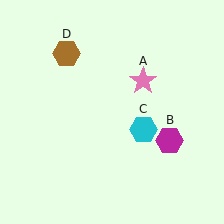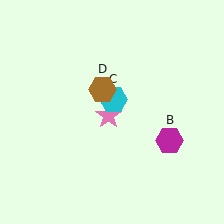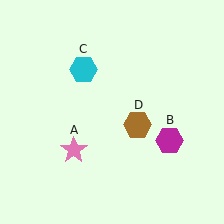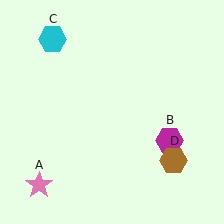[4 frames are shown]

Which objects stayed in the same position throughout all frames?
Magenta hexagon (object B) remained stationary.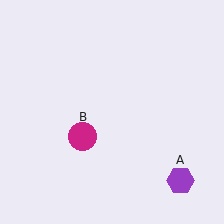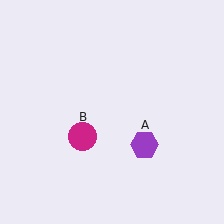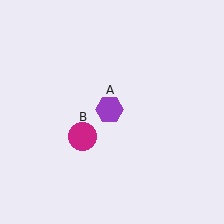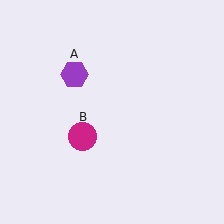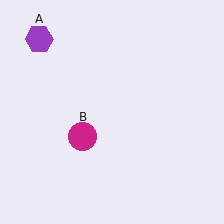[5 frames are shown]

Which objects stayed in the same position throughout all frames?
Magenta circle (object B) remained stationary.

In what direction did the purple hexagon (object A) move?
The purple hexagon (object A) moved up and to the left.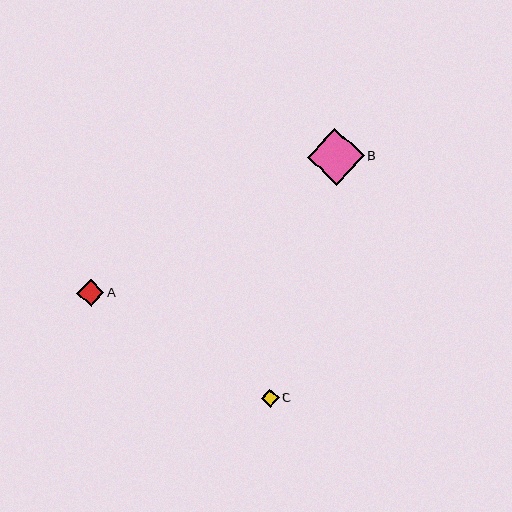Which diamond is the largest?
Diamond B is the largest with a size of approximately 57 pixels.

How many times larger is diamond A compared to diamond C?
Diamond A is approximately 1.5 times the size of diamond C.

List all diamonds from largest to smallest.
From largest to smallest: B, A, C.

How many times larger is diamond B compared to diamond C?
Diamond B is approximately 3.2 times the size of diamond C.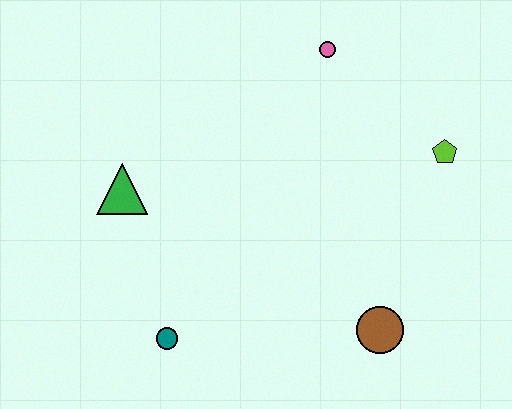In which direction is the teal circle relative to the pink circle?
The teal circle is below the pink circle.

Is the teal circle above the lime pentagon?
No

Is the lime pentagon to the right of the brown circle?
Yes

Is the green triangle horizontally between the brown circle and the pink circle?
No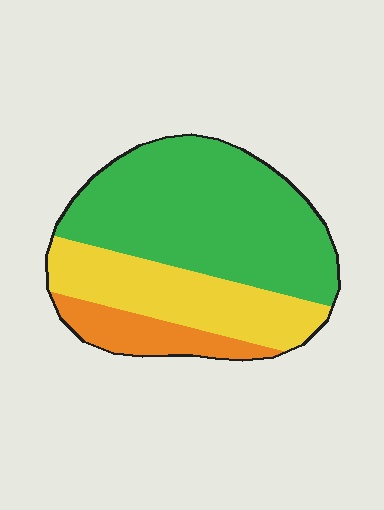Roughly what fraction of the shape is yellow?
Yellow covers around 30% of the shape.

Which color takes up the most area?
Green, at roughly 55%.